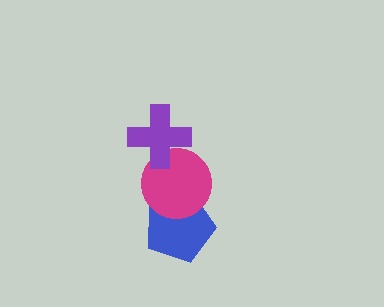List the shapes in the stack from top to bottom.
From top to bottom: the purple cross, the magenta circle, the blue pentagon.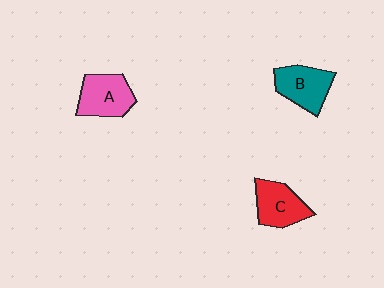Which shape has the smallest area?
Shape C (red).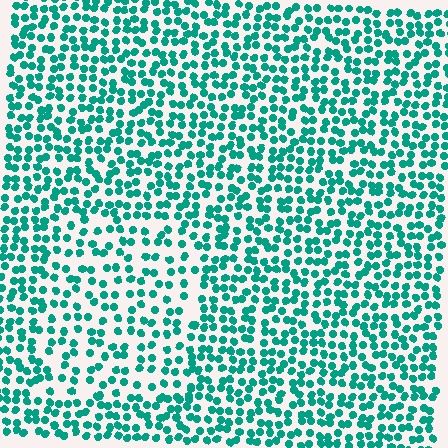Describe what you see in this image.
The image contains small teal elements arranged at two different densities. A rectangle-shaped region is visible where the elements are less densely packed than the surrounding area.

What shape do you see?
I see a rectangle.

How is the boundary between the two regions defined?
The boundary is defined by a change in element density (approximately 1.6x ratio). All elements are the same color, size, and shape.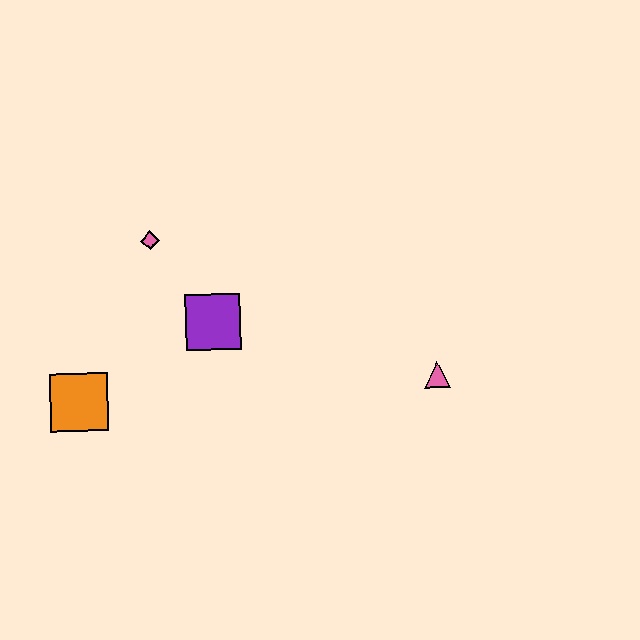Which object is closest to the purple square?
The pink diamond is closest to the purple square.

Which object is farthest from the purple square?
The pink triangle is farthest from the purple square.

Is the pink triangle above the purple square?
No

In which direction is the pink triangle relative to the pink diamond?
The pink triangle is to the right of the pink diamond.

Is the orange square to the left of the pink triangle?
Yes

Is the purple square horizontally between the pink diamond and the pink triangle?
Yes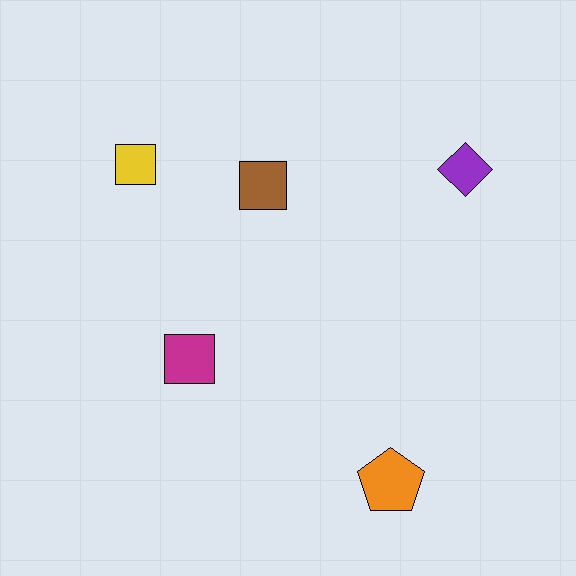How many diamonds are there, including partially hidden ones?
There is 1 diamond.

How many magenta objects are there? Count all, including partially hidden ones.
There is 1 magenta object.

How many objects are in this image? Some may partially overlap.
There are 5 objects.